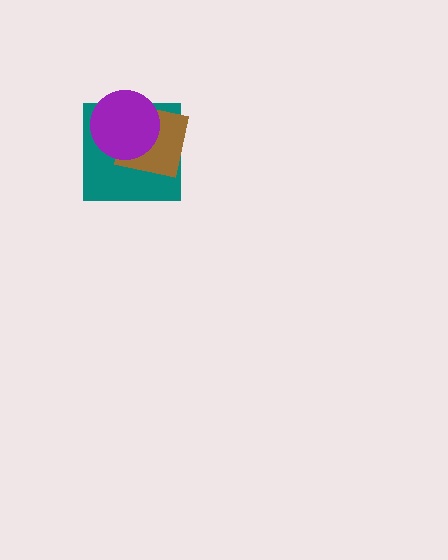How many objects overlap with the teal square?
2 objects overlap with the teal square.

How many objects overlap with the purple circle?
2 objects overlap with the purple circle.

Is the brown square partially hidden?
Yes, it is partially covered by another shape.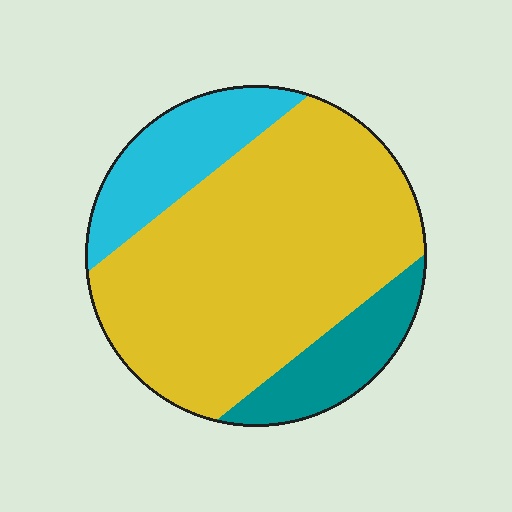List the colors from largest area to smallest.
From largest to smallest: yellow, cyan, teal.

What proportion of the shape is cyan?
Cyan takes up between a sixth and a third of the shape.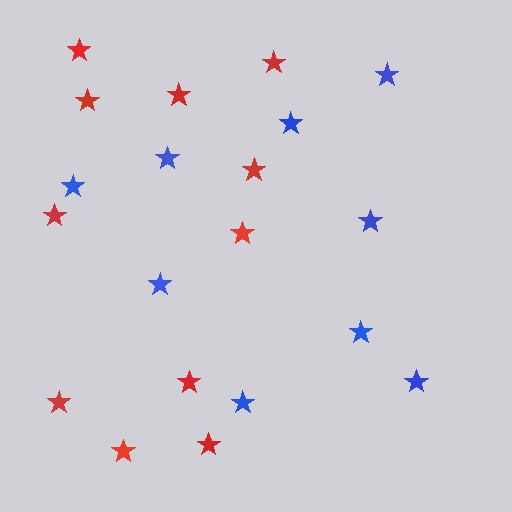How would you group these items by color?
There are 2 groups: one group of blue stars (9) and one group of red stars (11).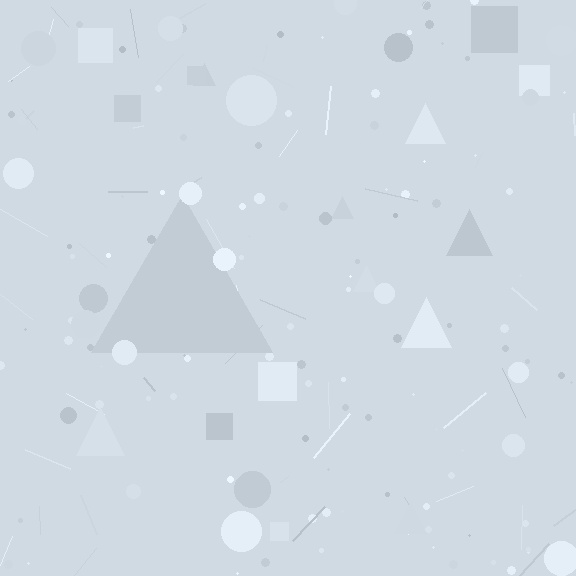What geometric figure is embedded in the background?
A triangle is embedded in the background.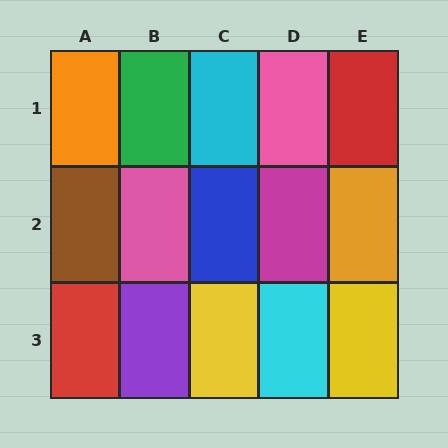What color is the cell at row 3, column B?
Purple.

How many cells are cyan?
2 cells are cyan.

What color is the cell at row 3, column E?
Yellow.